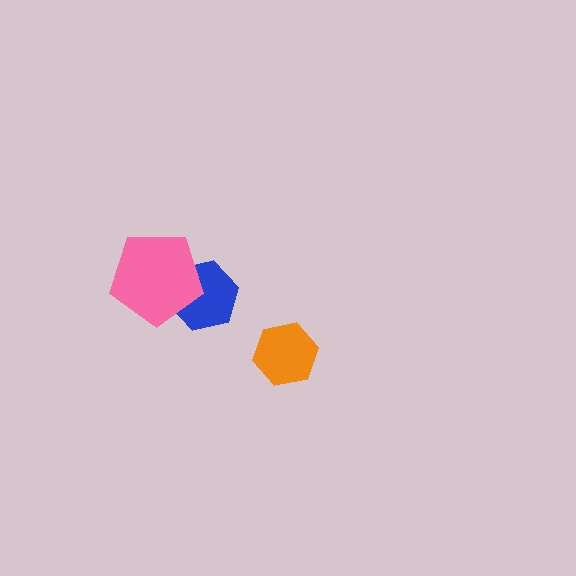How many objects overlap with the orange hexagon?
0 objects overlap with the orange hexagon.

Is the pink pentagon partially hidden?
No, no other shape covers it.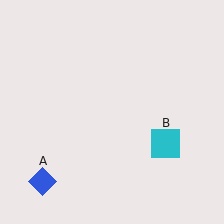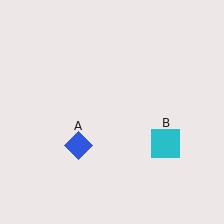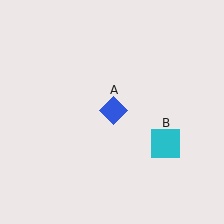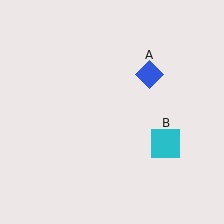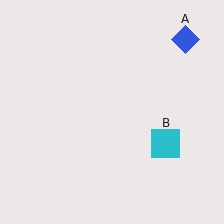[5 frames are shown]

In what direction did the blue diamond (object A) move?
The blue diamond (object A) moved up and to the right.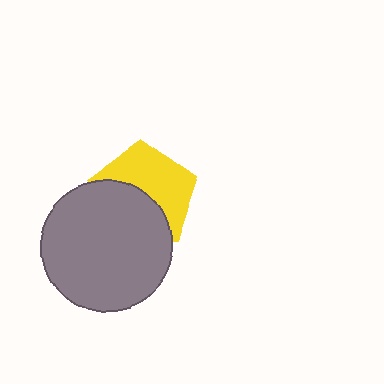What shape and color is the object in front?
The object in front is a gray circle.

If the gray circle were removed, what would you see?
You would see the complete yellow pentagon.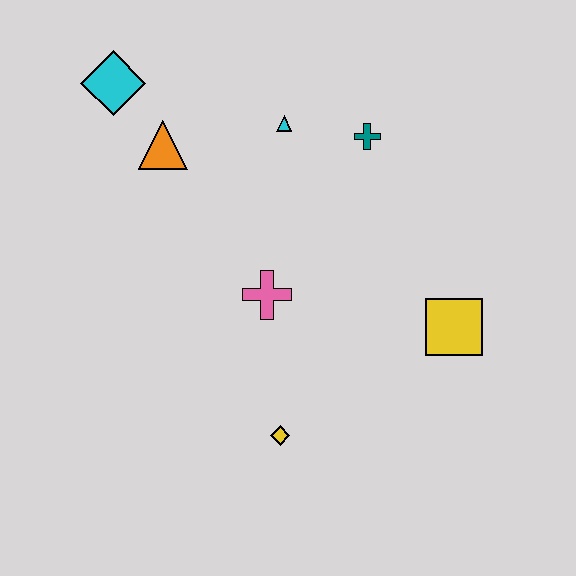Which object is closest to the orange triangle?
The cyan diamond is closest to the orange triangle.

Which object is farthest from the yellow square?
The cyan diamond is farthest from the yellow square.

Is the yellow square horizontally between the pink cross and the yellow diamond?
No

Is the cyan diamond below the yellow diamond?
No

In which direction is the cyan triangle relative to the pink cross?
The cyan triangle is above the pink cross.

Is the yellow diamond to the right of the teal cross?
No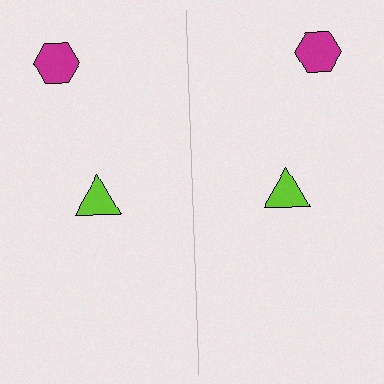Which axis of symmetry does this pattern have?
The pattern has a vertical axis of symmetry running through the center of the image.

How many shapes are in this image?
There are 4 shapes in this image.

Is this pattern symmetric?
Yes, this pattern has bilateral (reflection) symmetry.